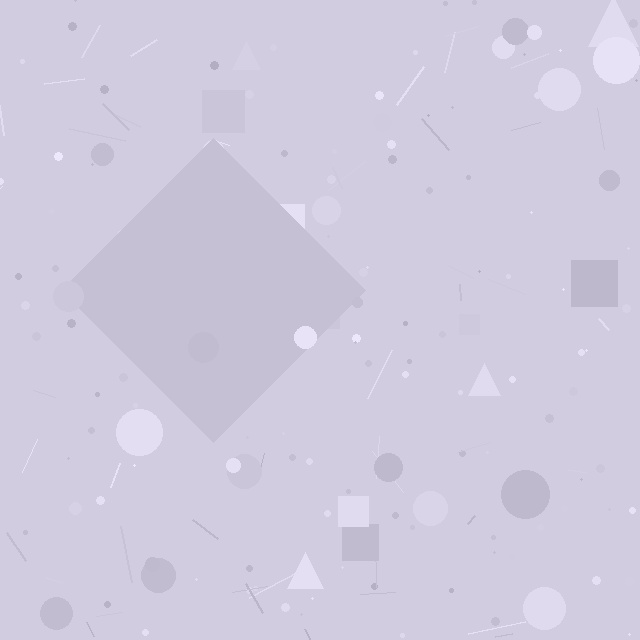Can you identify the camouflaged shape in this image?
The camouflaged shape is a diamond.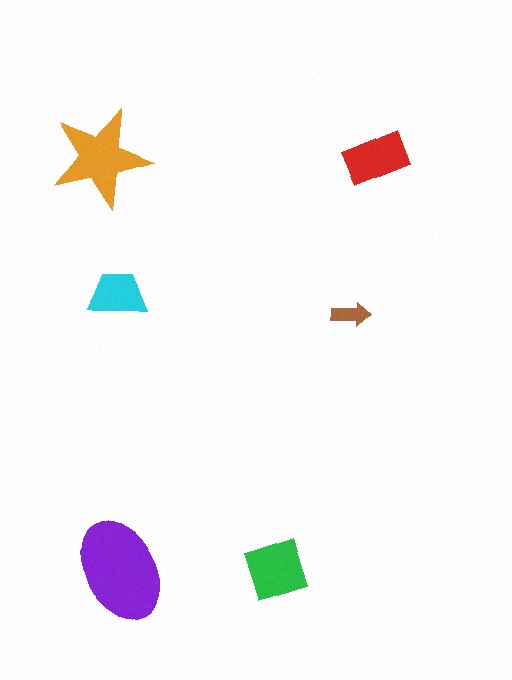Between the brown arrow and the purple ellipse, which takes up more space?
The purple ellipse.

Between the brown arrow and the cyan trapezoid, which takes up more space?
The cyan trapezoid.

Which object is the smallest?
The brown arrow.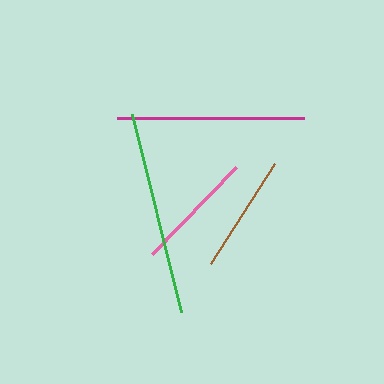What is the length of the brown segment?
The brown segment is approximately 119 pixels long.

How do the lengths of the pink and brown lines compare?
The pink and brown lines are approximately the same length.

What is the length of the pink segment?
The pink segment is approximately 120 pixels long.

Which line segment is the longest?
The green line is the longest at approximately 204 pixels.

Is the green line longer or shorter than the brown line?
The green line is longer than the brown line.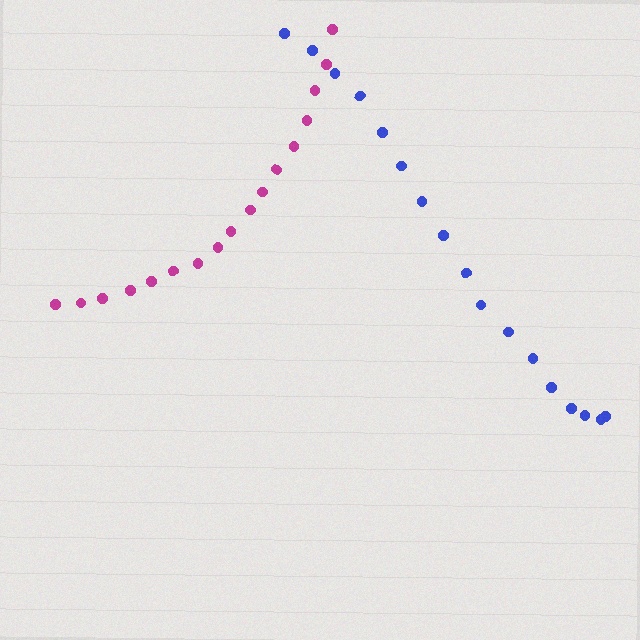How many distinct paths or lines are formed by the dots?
There are 2 distinct paths.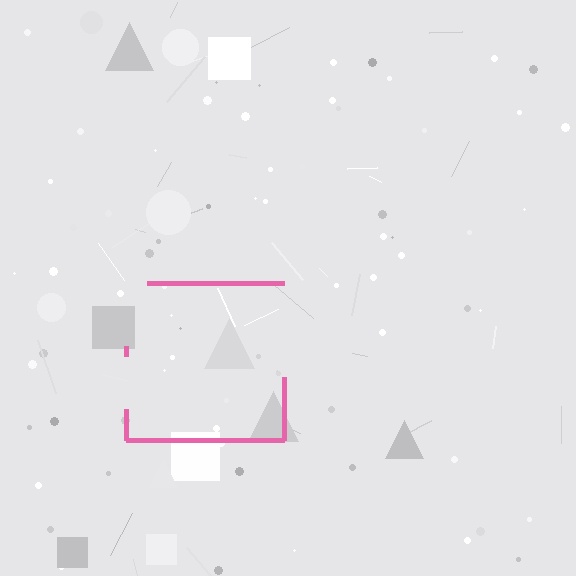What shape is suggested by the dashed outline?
The dashed outline suggests a square.